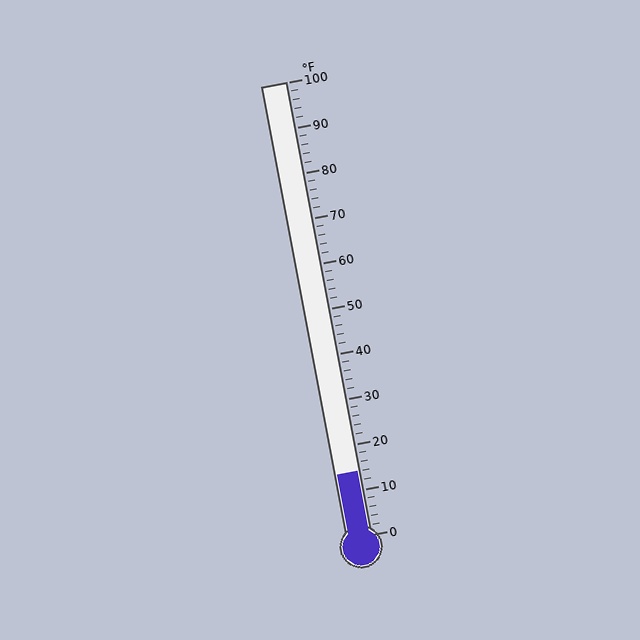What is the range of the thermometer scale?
The thermometer scale ranges from 0°F to 100°F.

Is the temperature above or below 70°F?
The temperature is below 70°F.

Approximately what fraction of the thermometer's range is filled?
The thermometer is filled to approximately 15% of its range.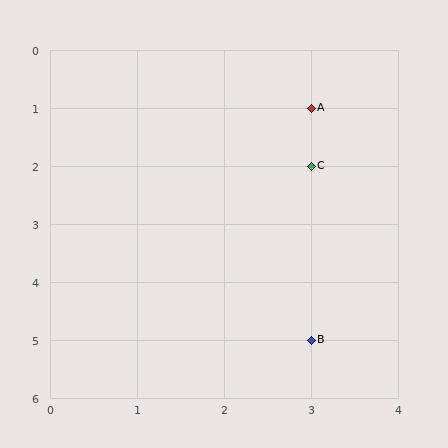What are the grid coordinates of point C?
Point C is at grid coordinates (3, 2).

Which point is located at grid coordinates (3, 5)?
Point B is at (3, 5).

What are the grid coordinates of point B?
Point B is at grid coordinates (3, 5).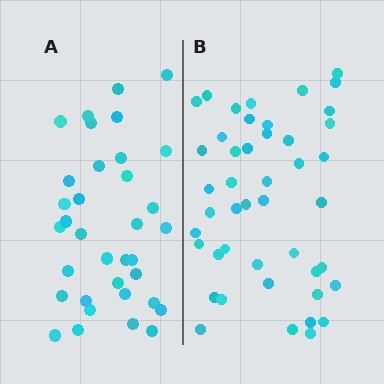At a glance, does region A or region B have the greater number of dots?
Region B (the right region) has more dots.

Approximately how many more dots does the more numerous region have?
Region B has roughly 10 or so more dots than region A.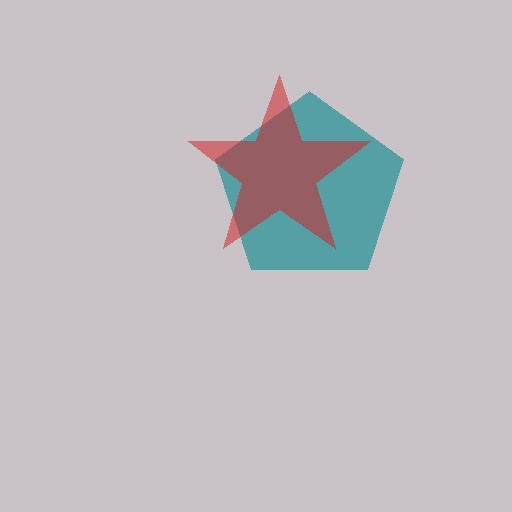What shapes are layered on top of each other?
The layered shapes are: a teal pentagon, a red star.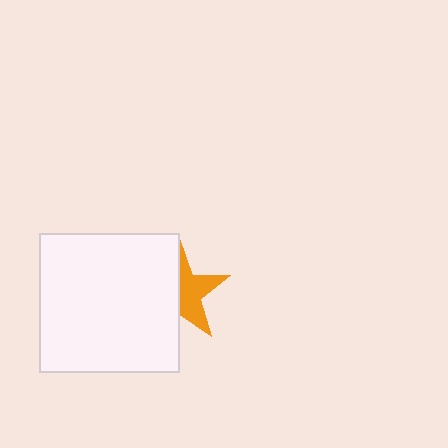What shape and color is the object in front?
The object in front is a white square.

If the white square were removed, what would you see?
You would see the complete orange star.